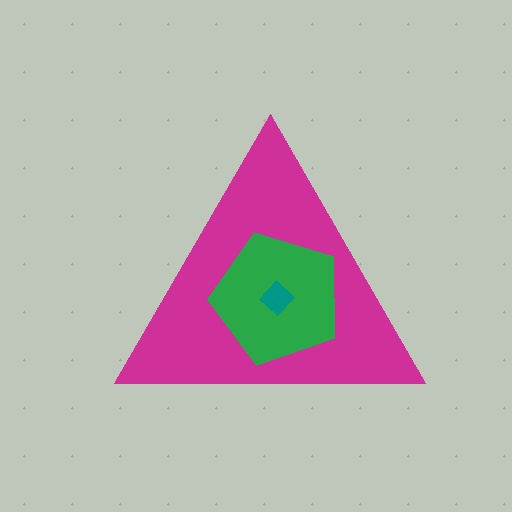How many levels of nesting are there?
3.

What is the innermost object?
The teal diamond.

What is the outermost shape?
The magenta triangle.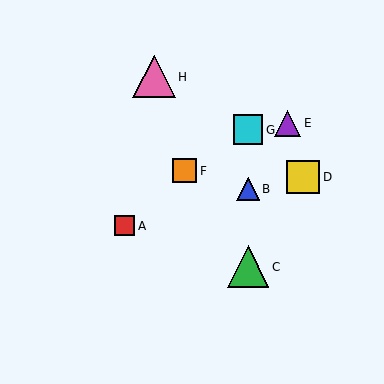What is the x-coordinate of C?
Object C is at x≈248.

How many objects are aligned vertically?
3 objects (B, C, G) are aligned vertically.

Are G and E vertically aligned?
No, G is at x≈248 and E is at x≈288.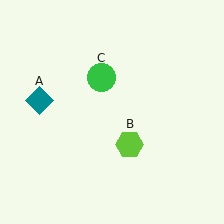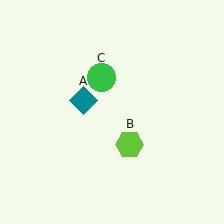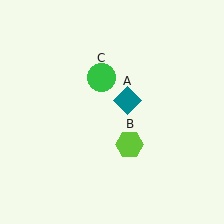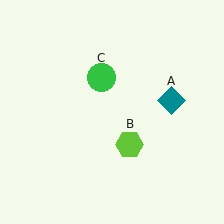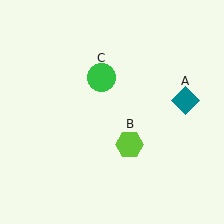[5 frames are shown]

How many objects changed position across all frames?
1 object changed position: teal diamond (object A).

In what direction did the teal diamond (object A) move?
The teal diamond (object A) moved right.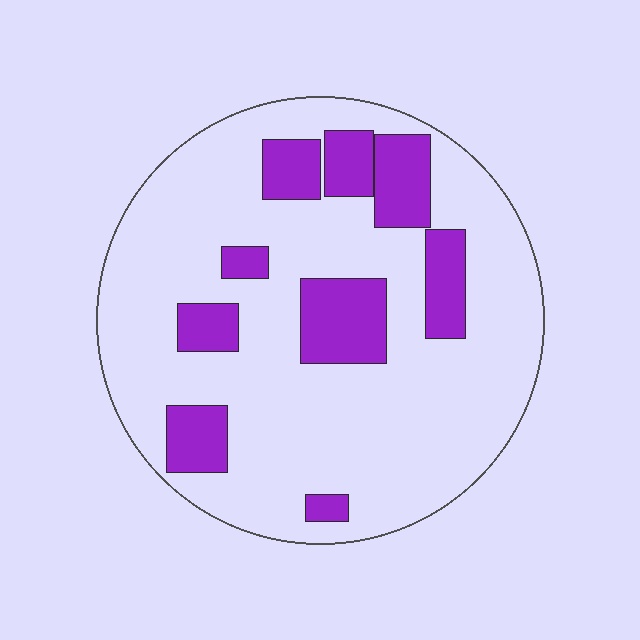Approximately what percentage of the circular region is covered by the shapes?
Approximately 20%.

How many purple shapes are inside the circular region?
9.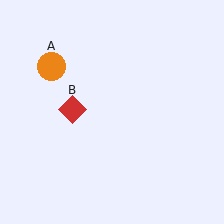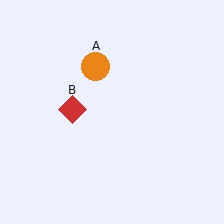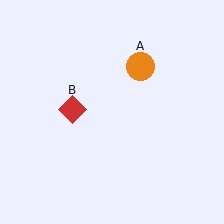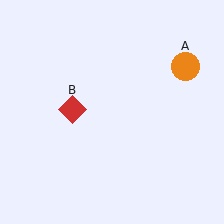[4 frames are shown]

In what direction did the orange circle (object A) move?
The orange circle (object A) moved right.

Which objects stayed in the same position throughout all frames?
Red diamond (object B) remained stationary.